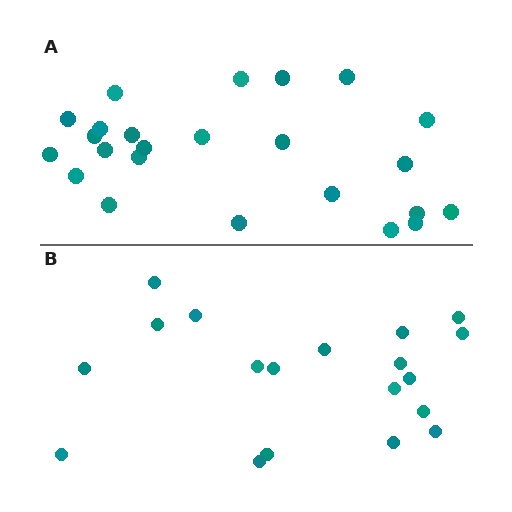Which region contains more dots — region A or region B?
Region A (the top region) has more dots.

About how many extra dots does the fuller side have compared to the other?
Region A has about 5 more dots than region B.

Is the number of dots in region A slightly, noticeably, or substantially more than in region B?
Region A has noticeably more, but not dramatically so. The ratio is roughly 1.3 to 1.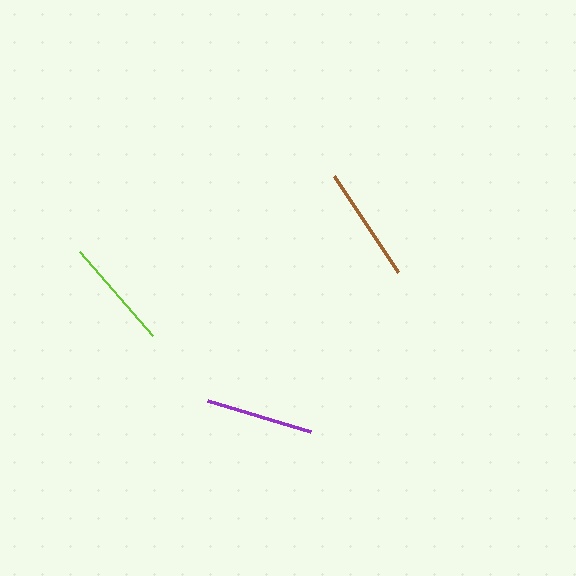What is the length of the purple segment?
The purple segment is approximately 108 pixels long.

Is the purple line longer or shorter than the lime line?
The lime line is longer than the purple line.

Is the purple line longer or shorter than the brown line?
The brown line is longer than the purple line.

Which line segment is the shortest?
The purple line is the shortest at approximately 108 pixels.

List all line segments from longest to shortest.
From longest to shortest: brown, lime, purple.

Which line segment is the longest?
The brown line is the longest at approximately 116 pixels.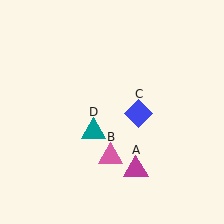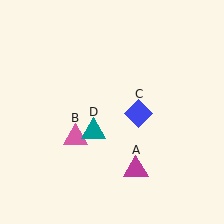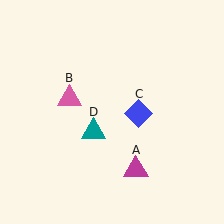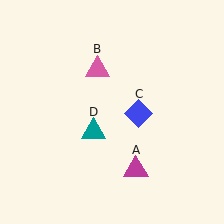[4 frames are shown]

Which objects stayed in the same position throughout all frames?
Magenta triangle (object A) and blue diamond (object C) and teal triangle (object D) remained stationary.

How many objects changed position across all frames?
1 object changed position: pink triangle (object B).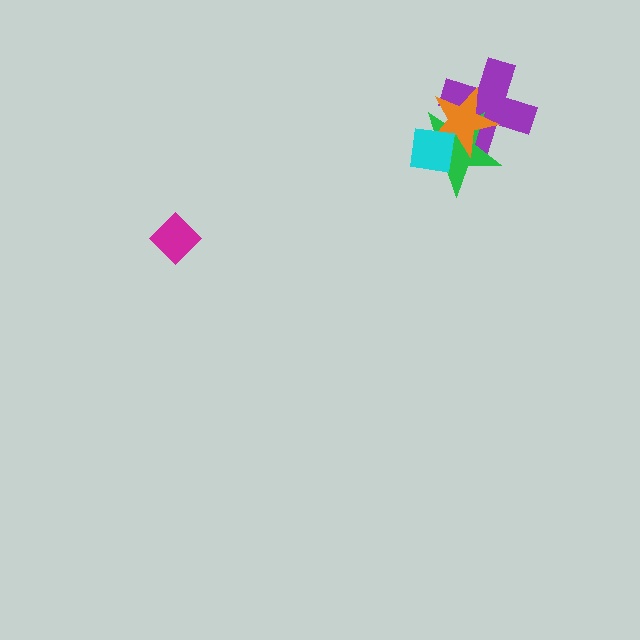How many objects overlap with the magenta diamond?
0 objects overlap with the magenta diamond.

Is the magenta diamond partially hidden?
No, no other shape covers it.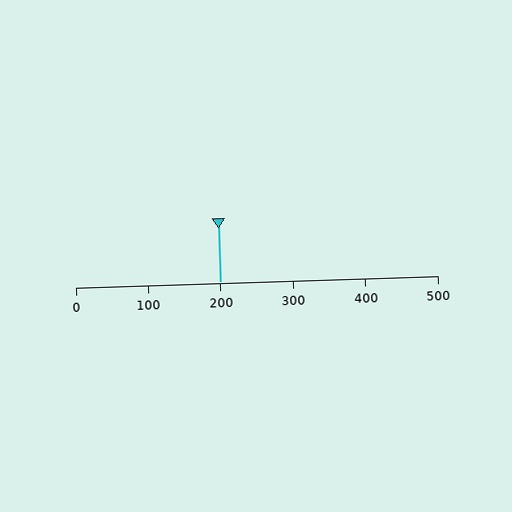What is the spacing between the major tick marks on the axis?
The major ticks are spaced 100 apart.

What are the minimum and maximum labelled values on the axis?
The axis runs from 0 to 500.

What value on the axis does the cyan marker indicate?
The marker indicates approximately 200.